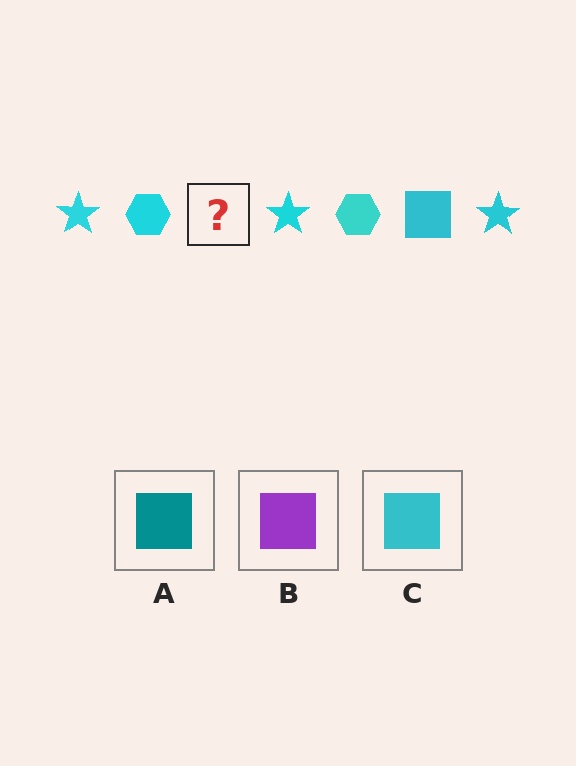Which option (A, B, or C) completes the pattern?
C.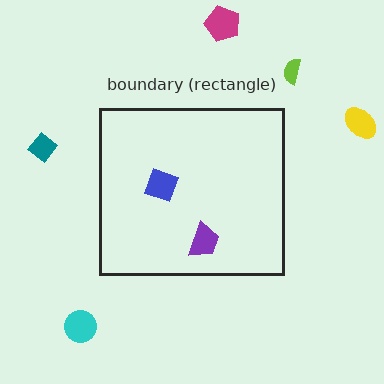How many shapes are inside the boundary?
2 inside, 5 outside.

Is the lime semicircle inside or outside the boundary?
Outside.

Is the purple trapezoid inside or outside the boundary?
Inside.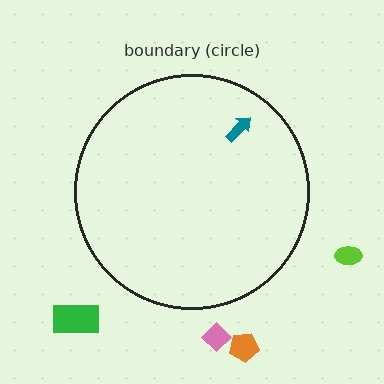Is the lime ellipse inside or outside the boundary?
Outside.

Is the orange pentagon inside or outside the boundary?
Outside.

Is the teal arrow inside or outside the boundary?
Inside.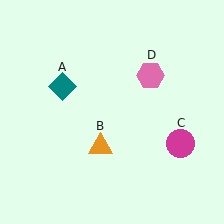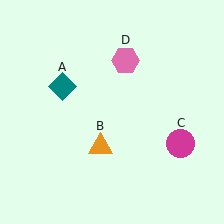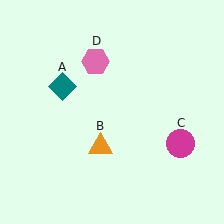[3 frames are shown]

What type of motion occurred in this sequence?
The pink hexagon (object D) rotated counterclockwise around the center of the scene.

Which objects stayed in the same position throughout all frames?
Teal diamond (object A) and orange triangle (object B) and magenta circle (object C) remained stationary.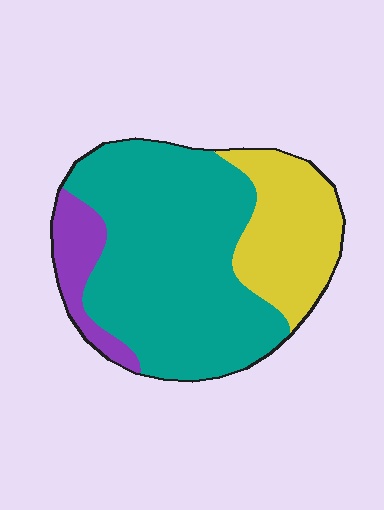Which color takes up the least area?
Purple, at roughly 10%.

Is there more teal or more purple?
Teal.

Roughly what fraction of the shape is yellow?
Yellow takes up about one quarter (1/4) of the shape.